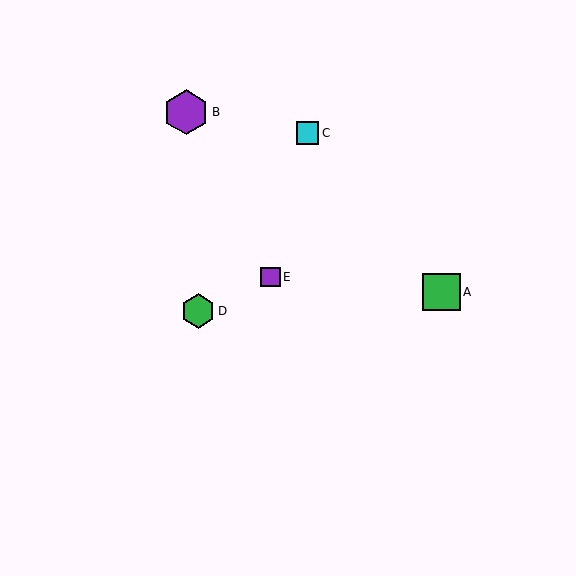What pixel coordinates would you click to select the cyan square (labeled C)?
Click at (308, 133) to select the cyan square C.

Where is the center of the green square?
The center of the green square is at (441, 292).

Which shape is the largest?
The purple hexagon (labeled B) is the largest.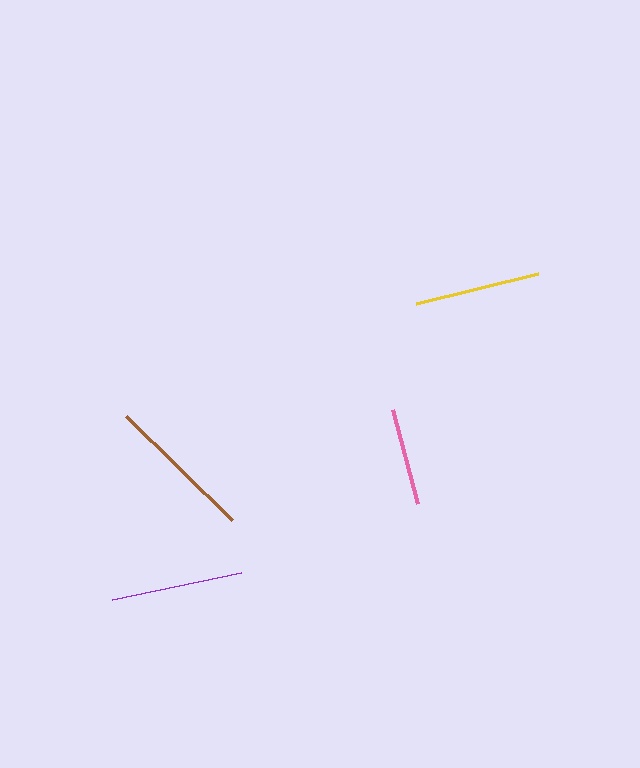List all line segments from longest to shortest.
From longest to shortest: brown, purple, yellow, pink.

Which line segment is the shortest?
The pink line is the shortest at approximately 98 pixels.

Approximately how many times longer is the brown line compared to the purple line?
The brown line is approximately 1.1 times the length of the purple line.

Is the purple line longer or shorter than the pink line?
The purple line is longer than the pink line.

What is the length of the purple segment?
The purple segment is approximately 132 pixels long.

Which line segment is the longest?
The brown line is the longest at approximately 148 pixels.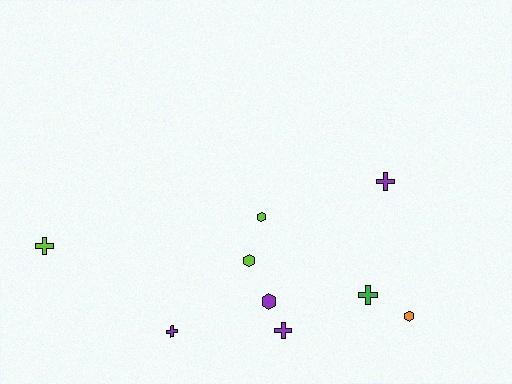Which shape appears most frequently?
Cross, with 5 objects.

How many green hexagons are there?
There are no green hexagons.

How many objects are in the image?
There are 9 objects.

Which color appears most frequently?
Purple, with 4 objects.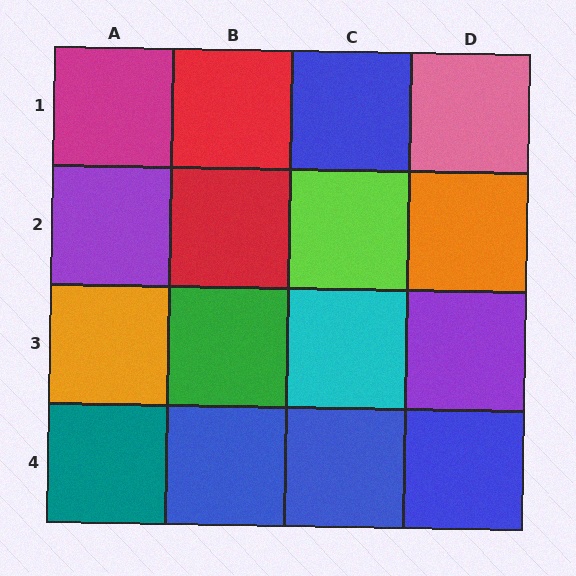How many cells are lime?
1 cell is lime.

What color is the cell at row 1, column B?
Red.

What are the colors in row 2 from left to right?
Purple, red, lime, orange.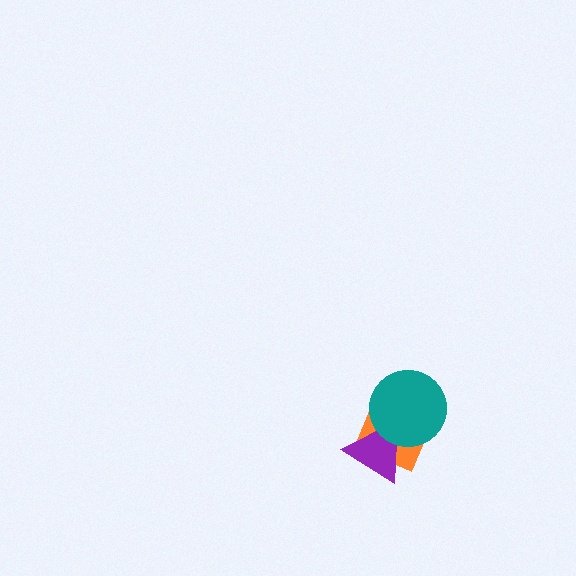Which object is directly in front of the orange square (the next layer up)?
The purple triangle is directly in front of the orange square.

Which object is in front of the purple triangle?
The teal circle is in front of the purple triangle.